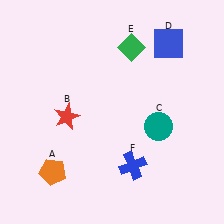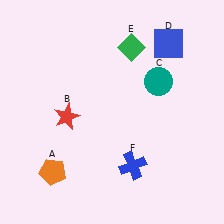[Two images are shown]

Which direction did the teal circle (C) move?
The teal circle (C) moved up.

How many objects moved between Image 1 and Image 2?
1 object moved between the two images.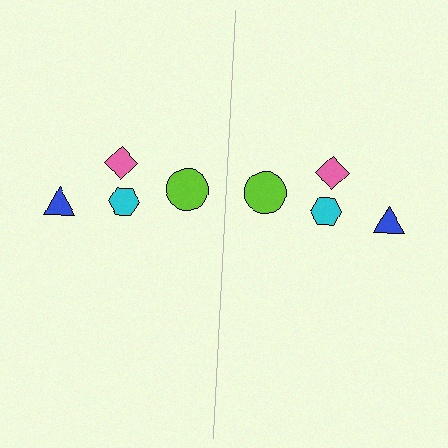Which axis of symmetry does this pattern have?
The pattern has a vertical axis of symmetry running through the center of the image.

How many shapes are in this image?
There are 8 shapes in this image.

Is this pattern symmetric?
Yes, this pattern has bilateral (reflection) symmetry.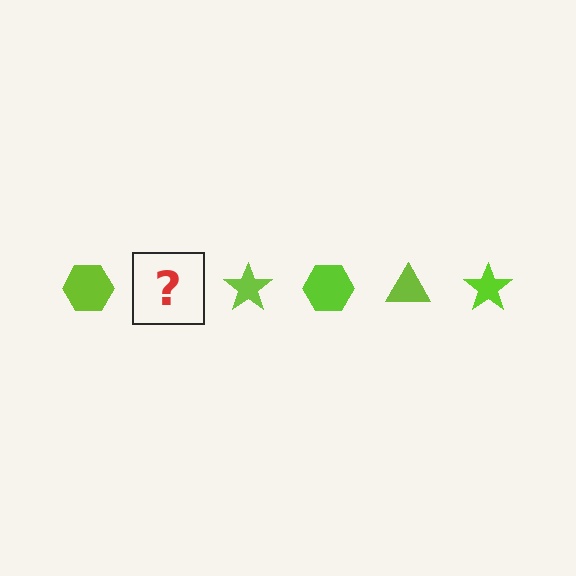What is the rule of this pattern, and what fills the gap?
The rule is that the pattern cycles through hexagon, triangle, star shapes in lime. The gap should be filled with a lime triangle.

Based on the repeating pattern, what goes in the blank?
The blank should be a lime triangle.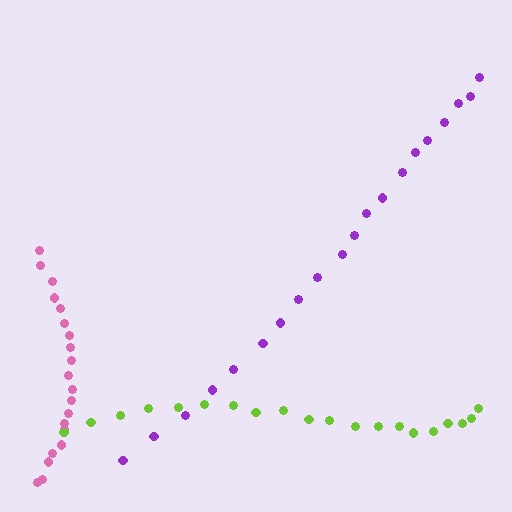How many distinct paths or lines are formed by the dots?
There are 3 distinct paths.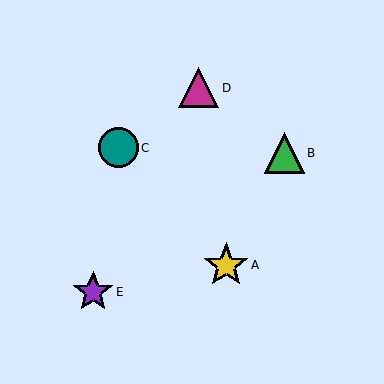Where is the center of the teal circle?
The center of the teal circle is at (118, 148).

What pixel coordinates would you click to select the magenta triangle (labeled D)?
Click at (199, 88) to select the magenta triangle D.